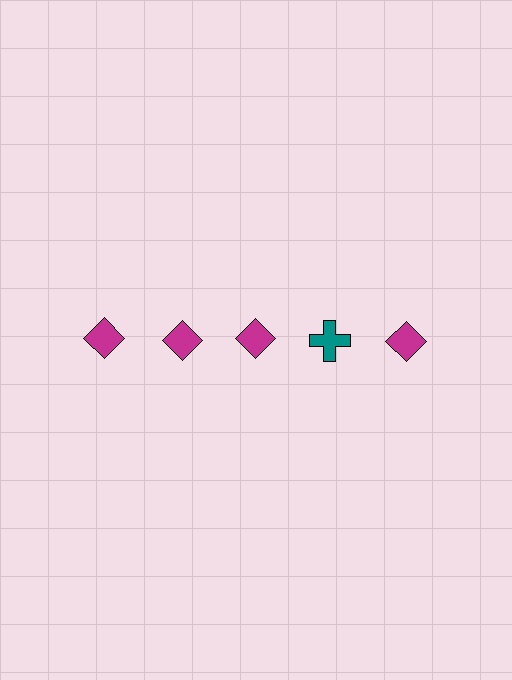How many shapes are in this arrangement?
There are 5 shapes arranged in a grid pattern.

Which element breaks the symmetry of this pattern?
The teal cross in the top row, second from right column breaks the symmetry. All other shapes are magenta diamonds.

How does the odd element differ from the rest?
It differs in both color (teal instead of magenta) and shape (cross instead of diamond).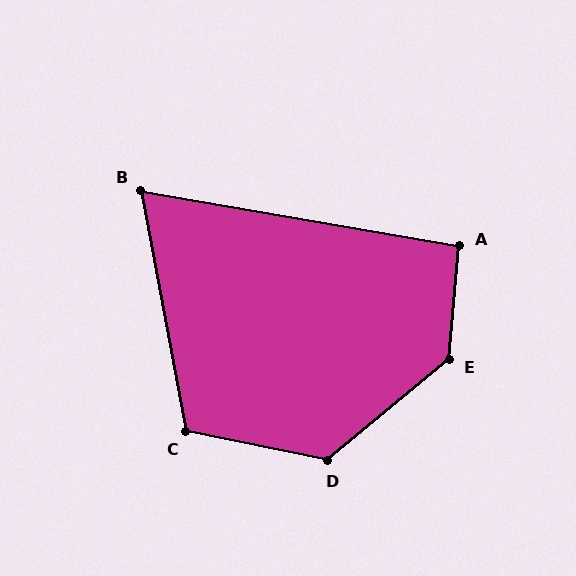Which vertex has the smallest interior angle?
B, at approximately 70 degrees.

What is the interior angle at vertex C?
Approximately 112 degrees (obtuse).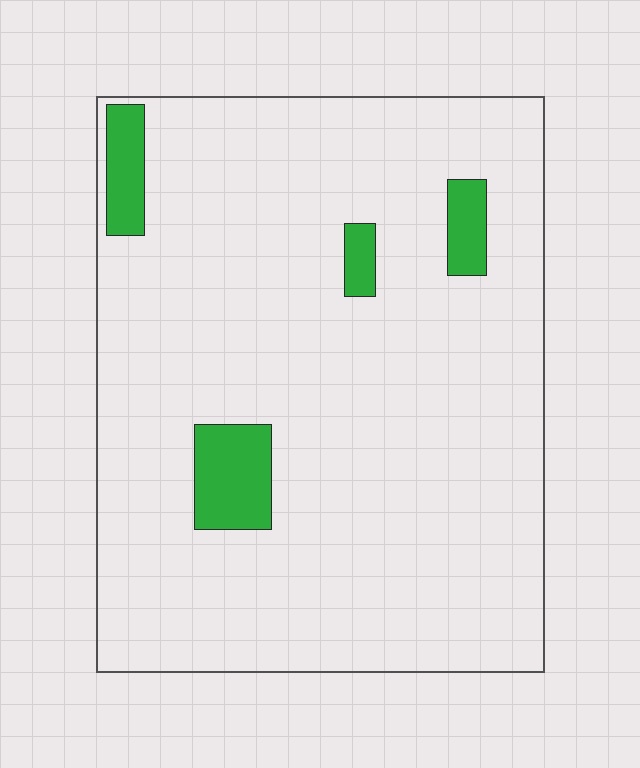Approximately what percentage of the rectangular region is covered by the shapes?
Approximately 10%.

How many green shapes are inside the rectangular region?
4.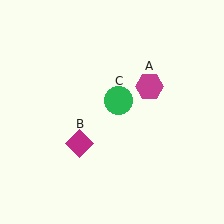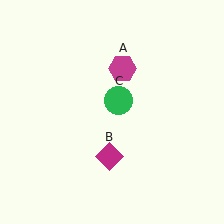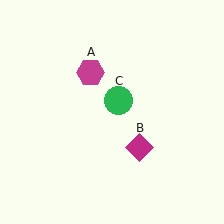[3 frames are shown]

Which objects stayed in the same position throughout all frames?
Green circle (object C) remained stationary.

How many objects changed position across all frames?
2 objects changed position: magenta hexagon (object A), magenta diamond (object B).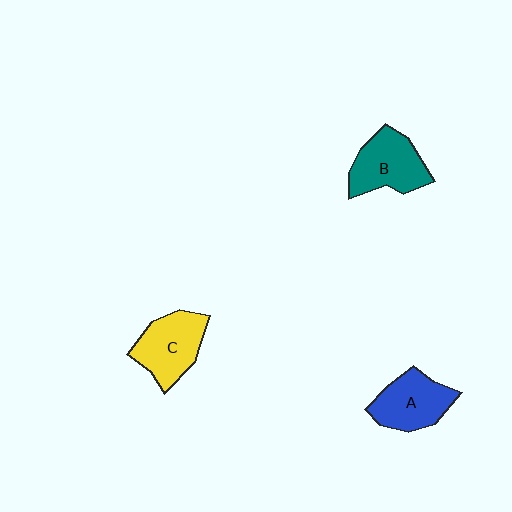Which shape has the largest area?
Shape C (yellow).